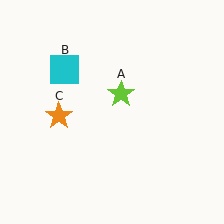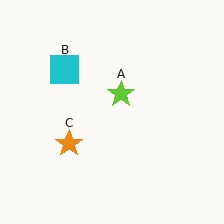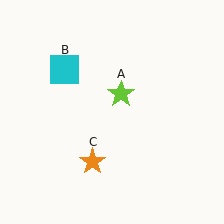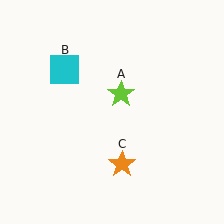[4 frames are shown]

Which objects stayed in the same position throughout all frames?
Lime star (object A) and cyan square (object B) remained stationary.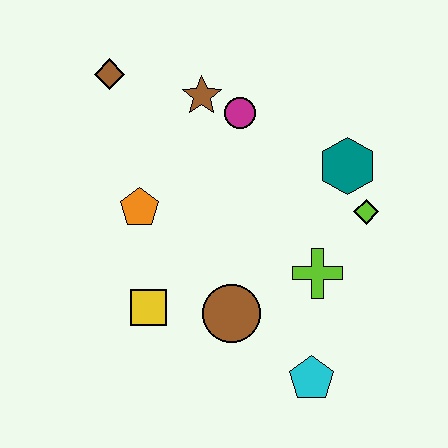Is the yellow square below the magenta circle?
Yes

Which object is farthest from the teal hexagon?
The brown diamond is farthest from the teal hexagon.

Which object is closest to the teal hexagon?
The lime diamond is closest to the teal hexagon.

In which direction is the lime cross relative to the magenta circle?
The lime cross is below the magenta circle.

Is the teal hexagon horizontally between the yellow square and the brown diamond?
No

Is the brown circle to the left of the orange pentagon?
No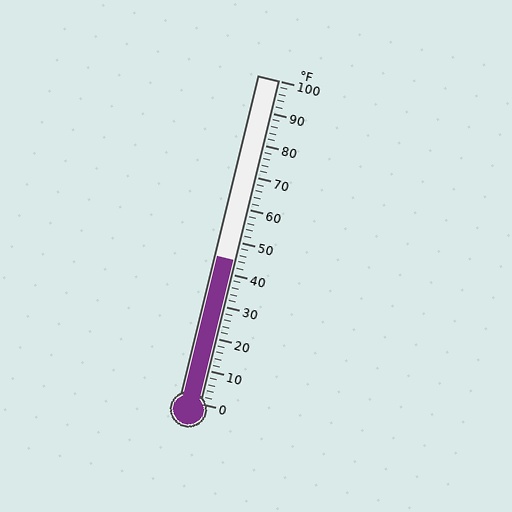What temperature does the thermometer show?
The thermometer shows approximately 44°F.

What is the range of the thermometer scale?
The thermometer scale ranges from 0°F to 100°F.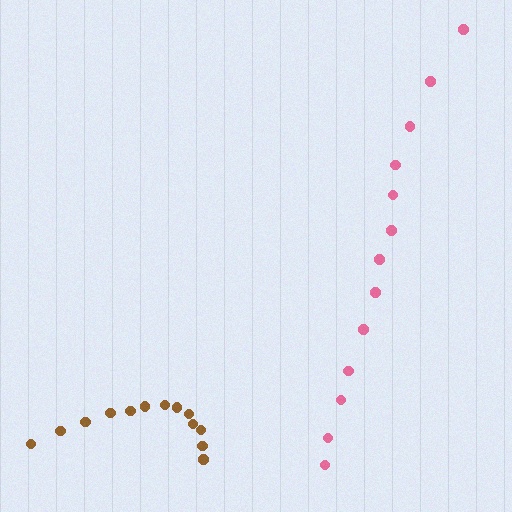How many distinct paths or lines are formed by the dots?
There are 2 distinct paths.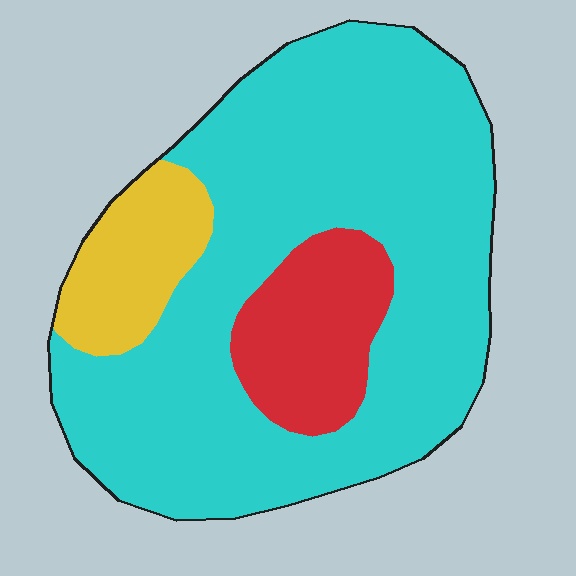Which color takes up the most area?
Cyan, at roughly 75%.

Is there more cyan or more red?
Cyan.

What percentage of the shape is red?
Red takes up about one eighth (1/8) of the shape.